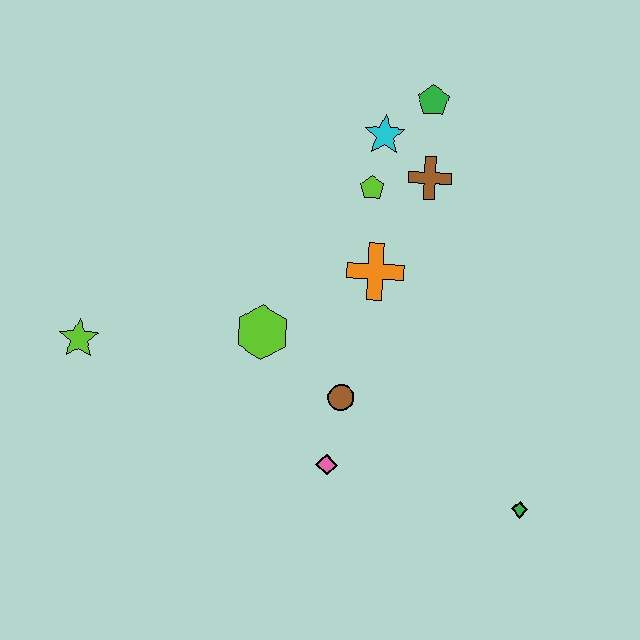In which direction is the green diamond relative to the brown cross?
The green diamond is below the brown cross.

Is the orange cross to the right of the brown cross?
No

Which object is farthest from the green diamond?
The lime star is farthest from the green diamond.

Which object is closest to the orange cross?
The lime pentagon is closest to the orange cross.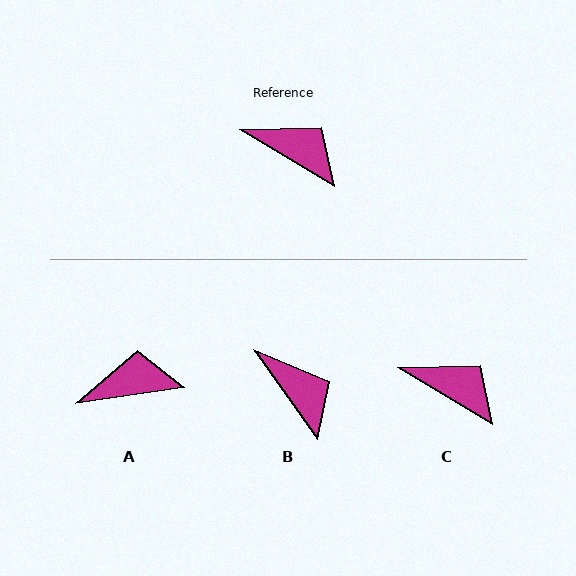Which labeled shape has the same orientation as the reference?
C.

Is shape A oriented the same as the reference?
No, it is off by about 39 degrees.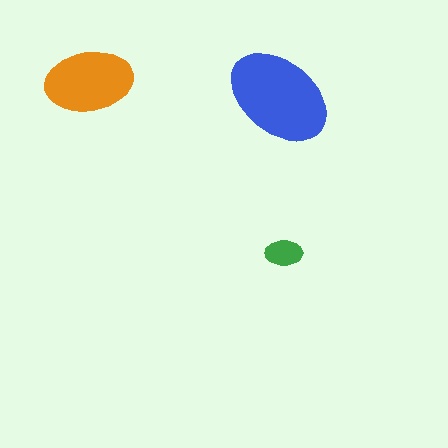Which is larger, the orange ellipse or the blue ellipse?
The blue one.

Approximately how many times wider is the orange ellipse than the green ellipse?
About 2.5 times wider.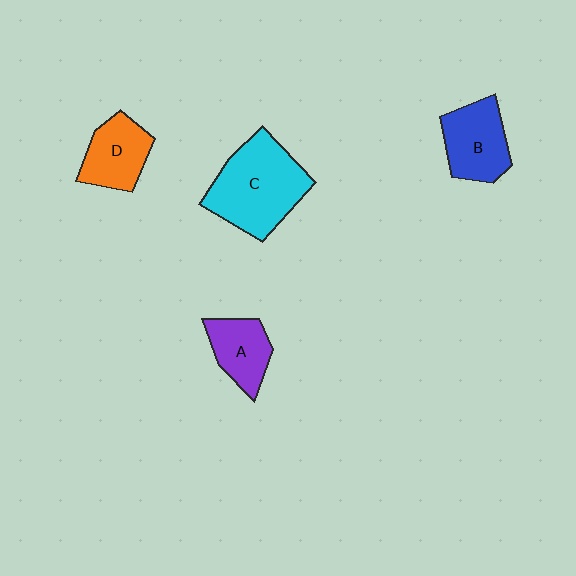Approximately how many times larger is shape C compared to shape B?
Approximately 1.6 times.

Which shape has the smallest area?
Shape A (purple).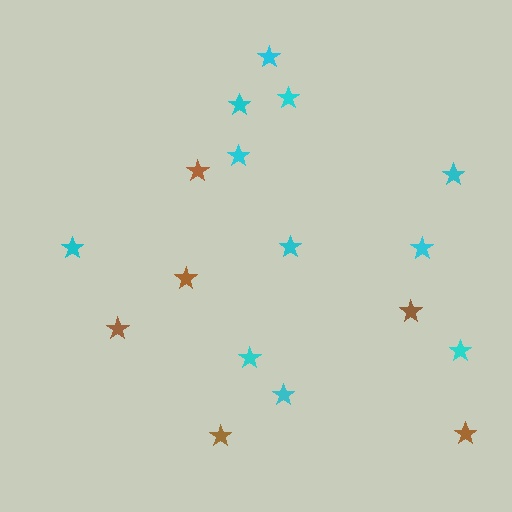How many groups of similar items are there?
There are 2 groups: one group of brown stars (6) and one group of cyan stars (11).